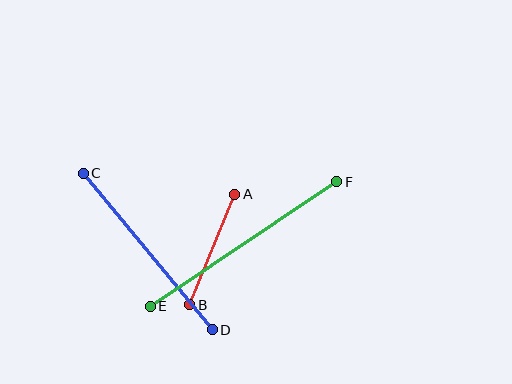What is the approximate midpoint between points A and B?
The midpoint is at approximately (212, 249) pixels.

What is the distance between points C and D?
The distance is approximately 203 pixels.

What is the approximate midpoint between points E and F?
The midpoint is at approximately (244, 244) pixels.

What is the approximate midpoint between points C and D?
The midpoint is at approximately (148, 251) pixels.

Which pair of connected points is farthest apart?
Points E and F are farthest apart.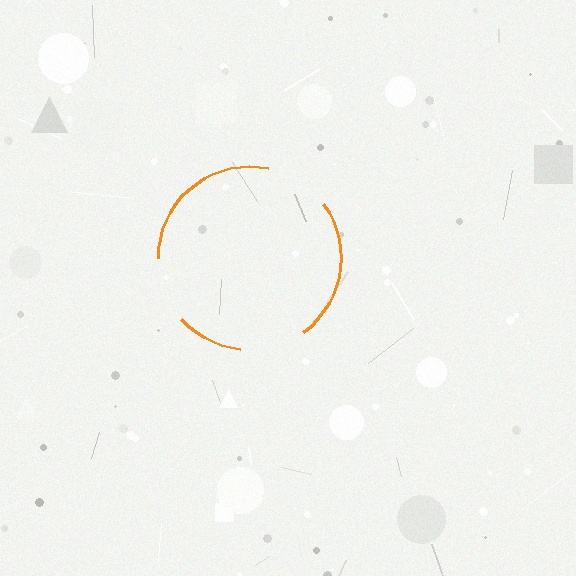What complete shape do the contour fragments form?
The contour fragments form a circle.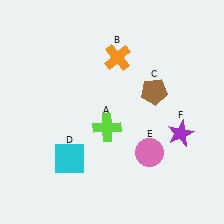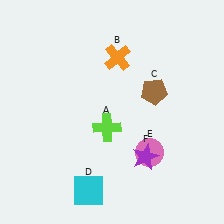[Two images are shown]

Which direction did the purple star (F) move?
The purple star (F) moved left.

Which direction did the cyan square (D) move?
The cyan square (D) moved down.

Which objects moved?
The objects that moved are: the cyan square (D), the purple star (F).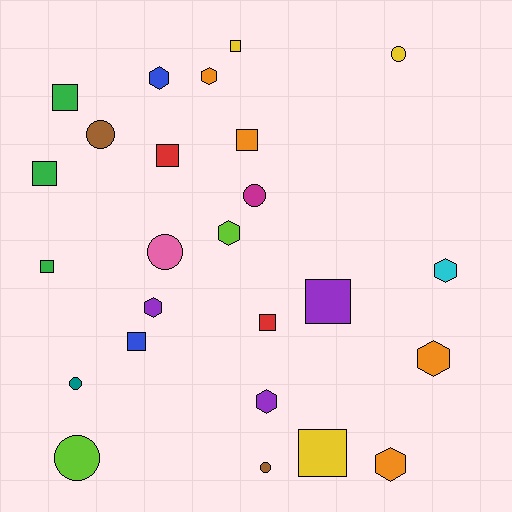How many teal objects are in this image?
There is 1 teal object.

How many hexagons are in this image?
There are 8 hexagons.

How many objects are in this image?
There are 25 objects.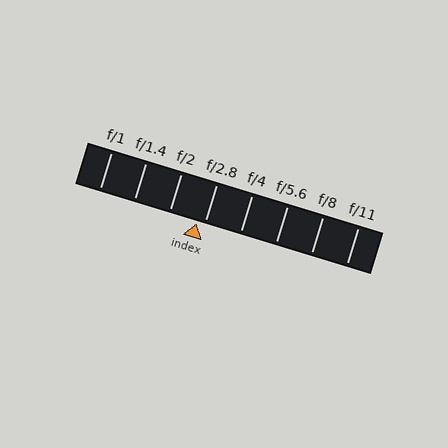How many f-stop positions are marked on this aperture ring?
There are 8 f-stop positions marked.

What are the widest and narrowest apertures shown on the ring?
The widest aperture shown is f/1 and the narrowest is f/11.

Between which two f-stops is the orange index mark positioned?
The index mark is between f/2 and f/2.8.